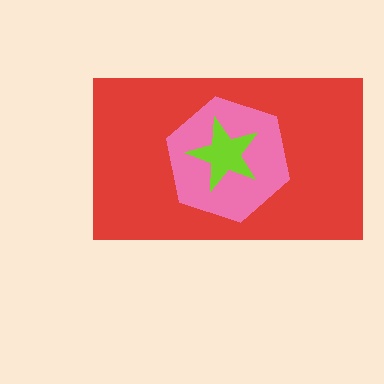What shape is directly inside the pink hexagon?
The lime star.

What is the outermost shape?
The red rectangle.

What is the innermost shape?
The lime star.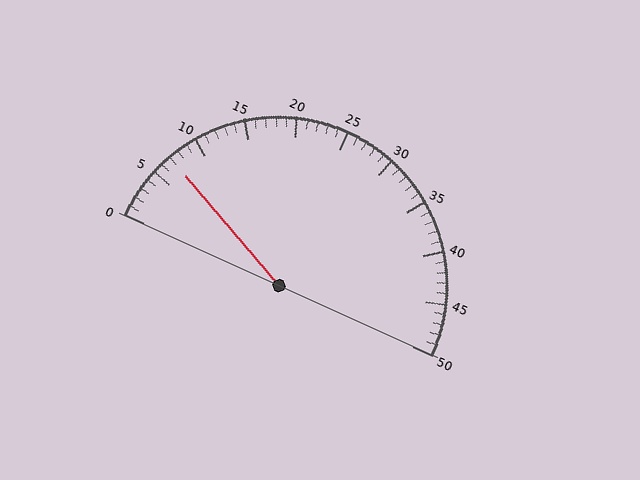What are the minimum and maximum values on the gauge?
The gauge ranges from 0 to 50.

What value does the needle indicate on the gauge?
The needle indicates approximately 7.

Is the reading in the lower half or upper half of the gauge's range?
The reading is in the lower half of the range (0 to 50).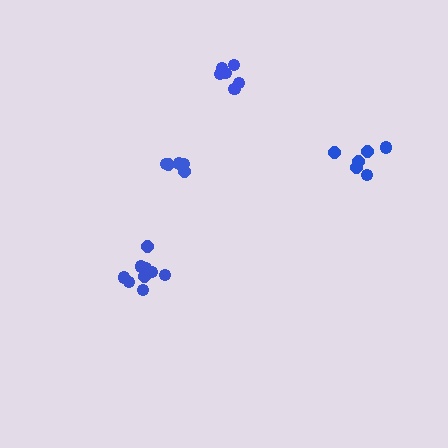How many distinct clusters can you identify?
There are 4 distinct clusters.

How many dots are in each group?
Group 1: 9 dots, Group 2: 6 dots, Group 3: 6 dots, Group 4: 5 dots (26 total).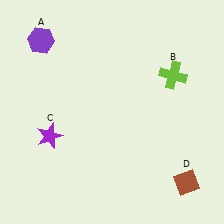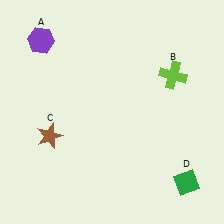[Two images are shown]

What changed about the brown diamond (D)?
In Image 1, D is brown. In Image 2, it changed to green.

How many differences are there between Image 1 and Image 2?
There are 2 differences between the two images.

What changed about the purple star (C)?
In Image 1, C is purple. In Image 2, it changed to brown.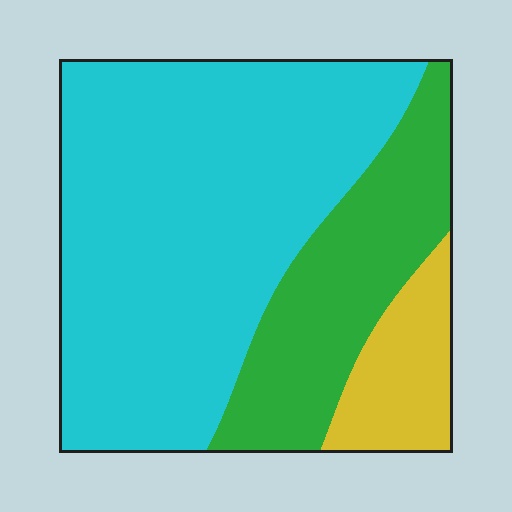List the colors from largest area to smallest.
From largest to smallest: cyan, green, yellow.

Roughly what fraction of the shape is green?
Green covers about 25% of the shape.